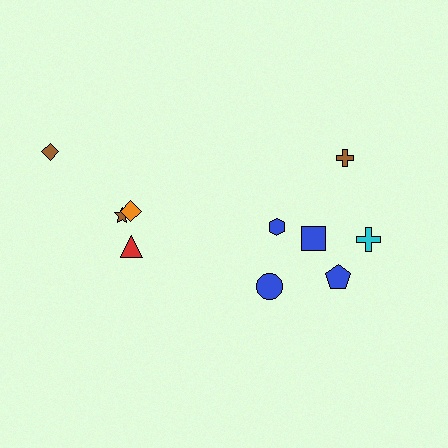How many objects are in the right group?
There are 6 objects.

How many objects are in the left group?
There are 4 objects.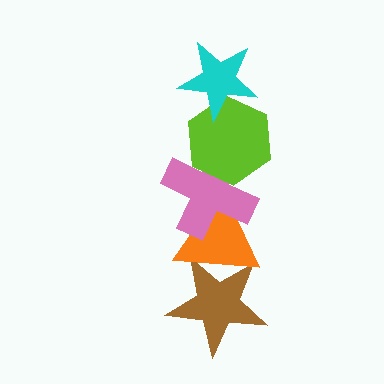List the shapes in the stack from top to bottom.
From top to bottom: the cyan star, the lime hexagon, the pink cross, the orange triangle, the brown star.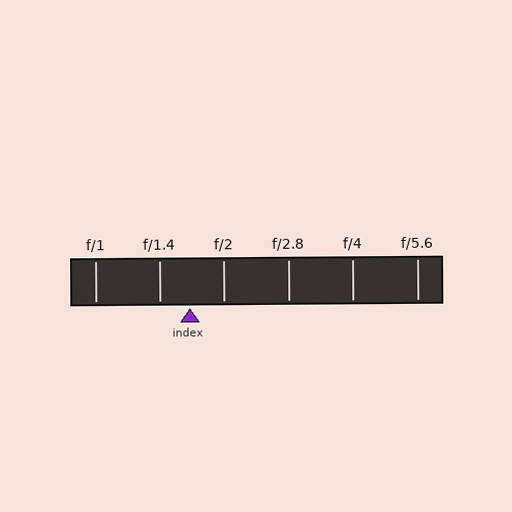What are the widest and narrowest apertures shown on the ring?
The widest aperture shown is f/1 and the narrowest is f/5.6.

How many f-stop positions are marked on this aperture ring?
There are 6 f-stop positions marked.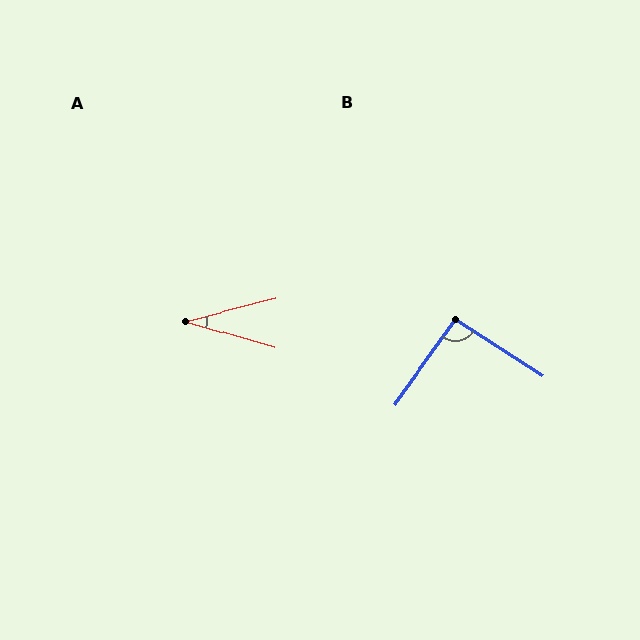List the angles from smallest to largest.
A (31°), B (93°).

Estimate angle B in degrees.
Approximately 93 degrees.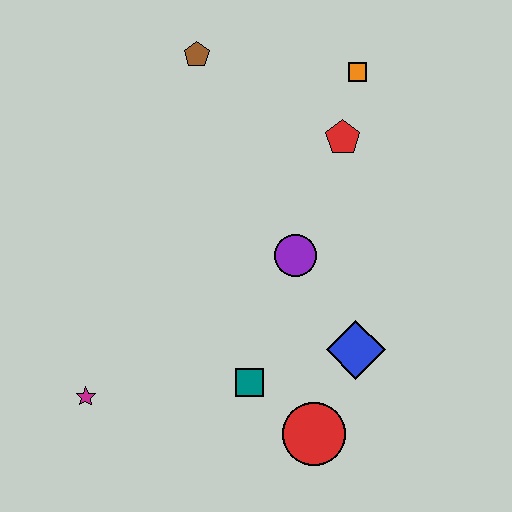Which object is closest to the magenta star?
The teal square is closest to the magenta star.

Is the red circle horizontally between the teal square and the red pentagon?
Yes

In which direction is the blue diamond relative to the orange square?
The blue diamond is below the orange square.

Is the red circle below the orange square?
Yes